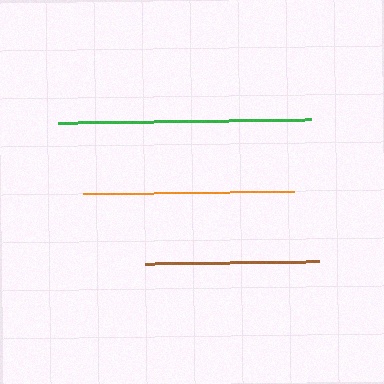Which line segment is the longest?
The green line is the longest at approximately 253 pixels.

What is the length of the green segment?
The green segment is approximately 253 pixels long.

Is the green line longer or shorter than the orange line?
The green line is longer than the orange line.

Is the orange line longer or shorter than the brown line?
The orange line is longer than the brown line.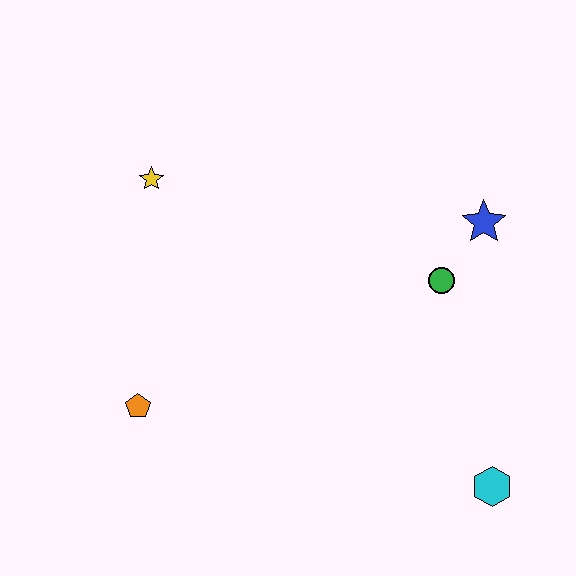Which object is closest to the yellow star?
The orange pentagon is closest to the yellow star.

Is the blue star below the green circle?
No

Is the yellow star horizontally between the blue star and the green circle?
No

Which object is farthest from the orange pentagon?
The blue star is farthest from the orange pentagon.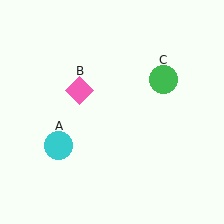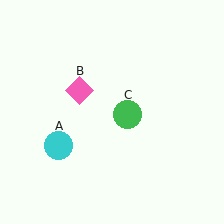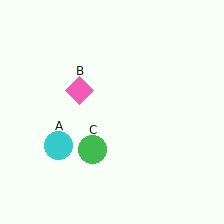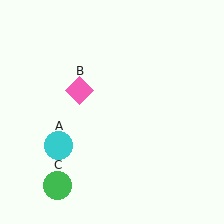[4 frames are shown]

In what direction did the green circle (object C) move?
The green circle (object C) moved down and to the left.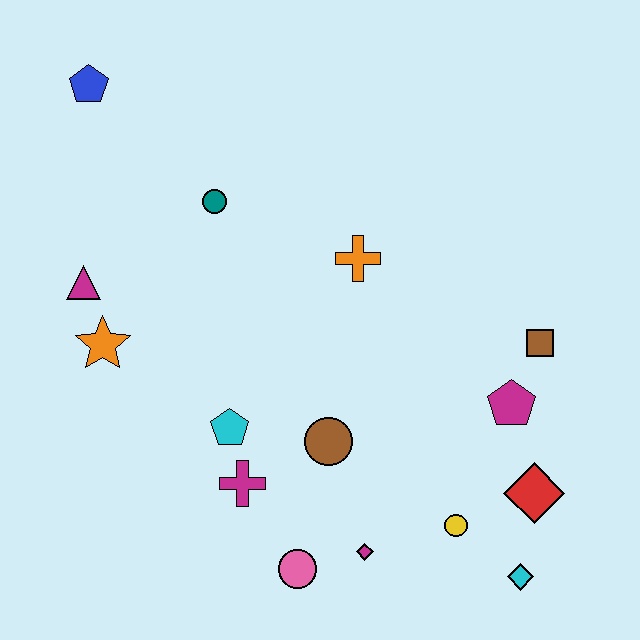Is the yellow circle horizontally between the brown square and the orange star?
Yes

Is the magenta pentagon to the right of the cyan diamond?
No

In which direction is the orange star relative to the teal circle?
The orange star is below the teal circle.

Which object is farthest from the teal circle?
The cyan diamond is farthest from the teal circle.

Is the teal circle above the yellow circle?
Yes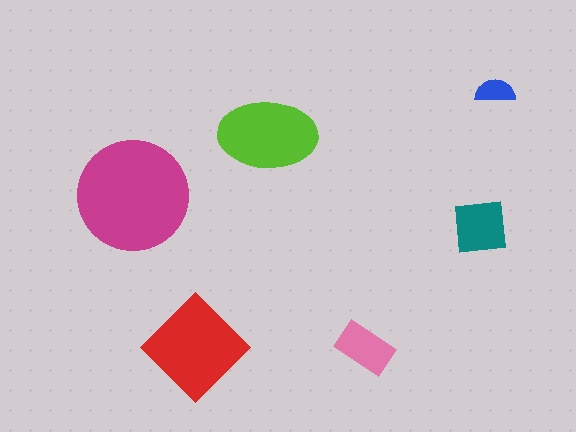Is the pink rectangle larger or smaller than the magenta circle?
Smaller.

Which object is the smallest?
The blue semicircle.